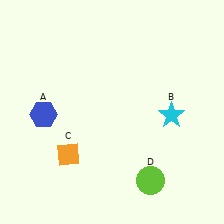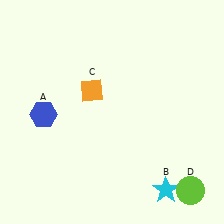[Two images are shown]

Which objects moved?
The objects that moved are: the cyan star (B), the orange diamond (C), the lime circle (D).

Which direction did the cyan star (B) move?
The cyan star (B) moved down.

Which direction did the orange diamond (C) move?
The orange diamond (C) moved up.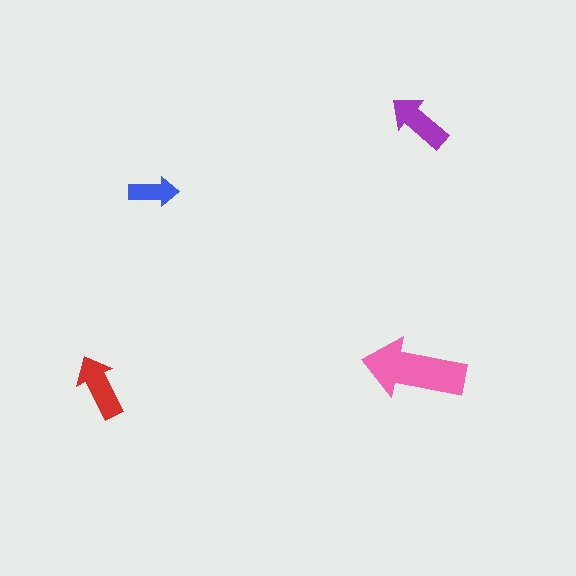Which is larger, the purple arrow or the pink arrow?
The pink one.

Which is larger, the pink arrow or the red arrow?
The pink one.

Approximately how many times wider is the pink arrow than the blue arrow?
About 2 times wider.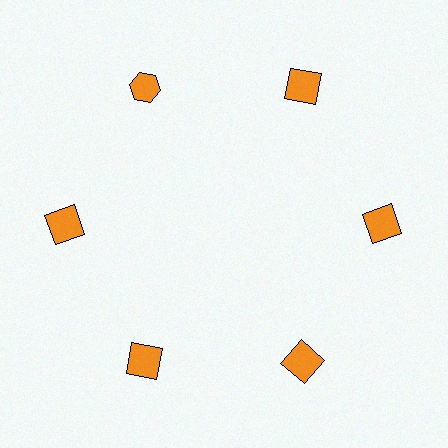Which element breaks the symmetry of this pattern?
The orange hexagon at roughly the 11 o'clock position breaks the symmetry. All other shapes are orange squares.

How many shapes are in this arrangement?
There are 6 shapes arranged in a ring pattern.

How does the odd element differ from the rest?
It has a different shape: hexagon instead of square.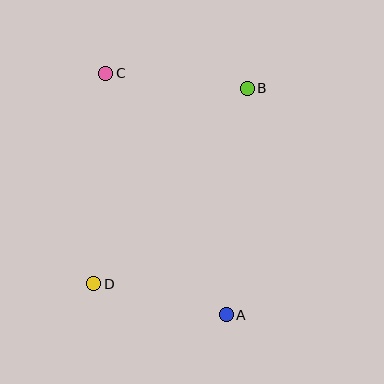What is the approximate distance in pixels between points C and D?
The distance between C and D is approximately 211 pixels.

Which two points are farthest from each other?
Points A and C are farthest from each other.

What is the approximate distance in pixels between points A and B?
The distance between A and B is approximately 228 pixels.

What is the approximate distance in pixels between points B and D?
The distance between B and D is approximately 249 pixels.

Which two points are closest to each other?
Points A and D are closest to each other.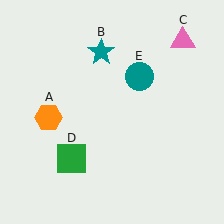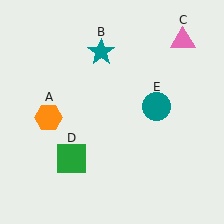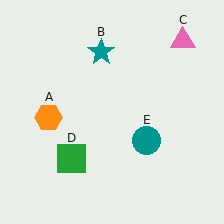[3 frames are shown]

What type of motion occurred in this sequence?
The teal circle (object E) rotated clockwise around the center of the scene.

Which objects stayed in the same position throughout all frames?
Orange hexagon (object A) and teal star (object B) and pink triangle (object C) and green square (object D) remained stationary.